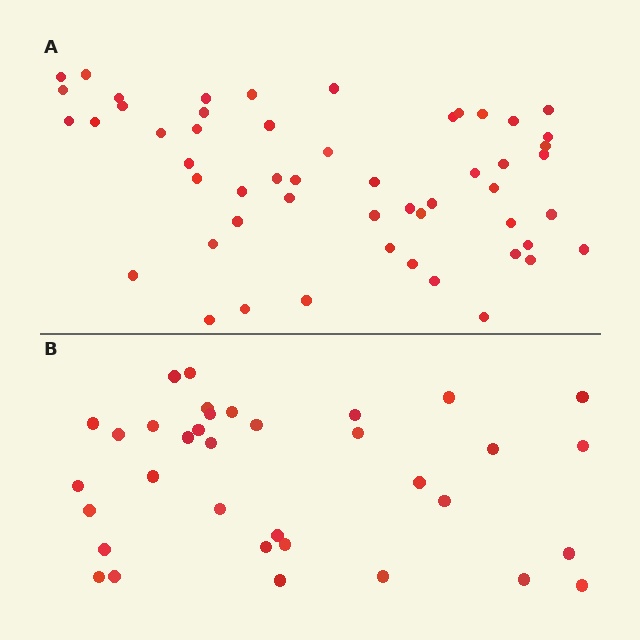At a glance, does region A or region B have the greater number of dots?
Region A (the top region) has more dots.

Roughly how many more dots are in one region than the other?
Region A has approximately 20 more dots than region B.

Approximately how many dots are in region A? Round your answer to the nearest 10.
About 50 dots. (The exact count is 53, which rounds to 50.)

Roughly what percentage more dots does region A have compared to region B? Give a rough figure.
About 50% more.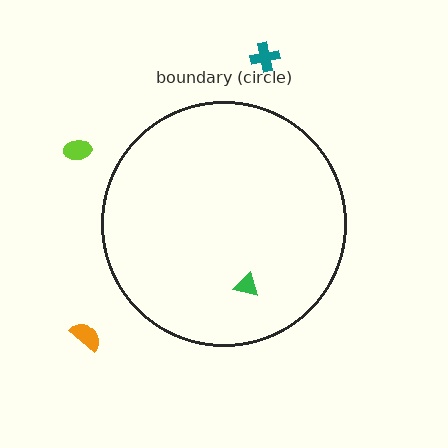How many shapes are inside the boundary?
1 inside, 3 outside.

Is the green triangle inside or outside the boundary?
Inside.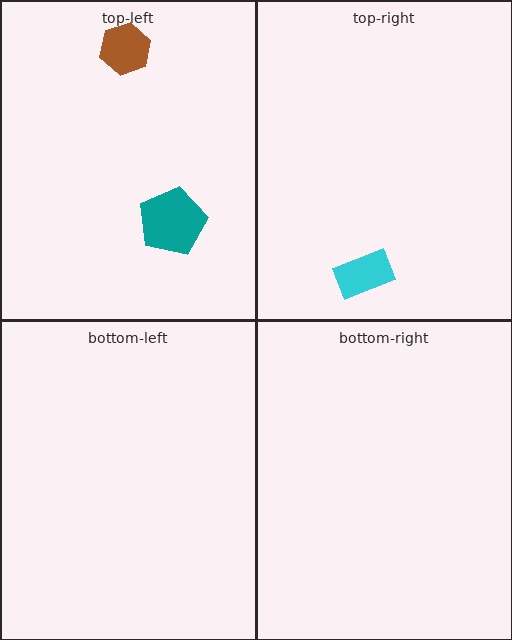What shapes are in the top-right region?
The cyan rectangle.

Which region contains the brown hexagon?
The top-left region.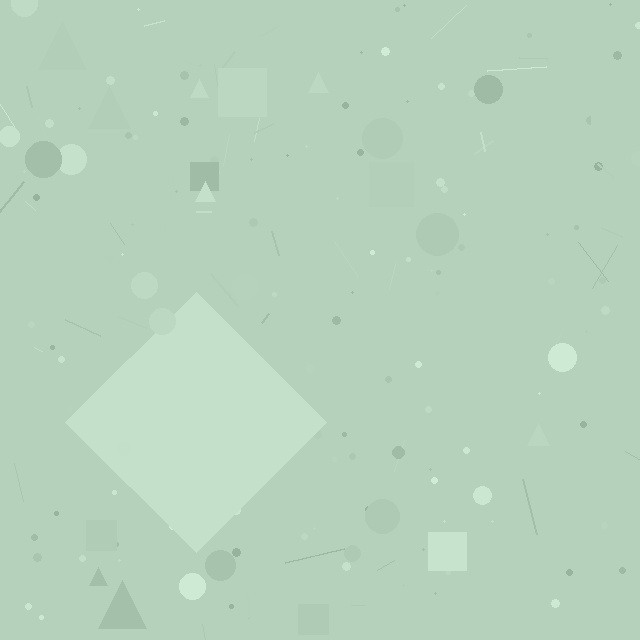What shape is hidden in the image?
A diamond is hidden in the image.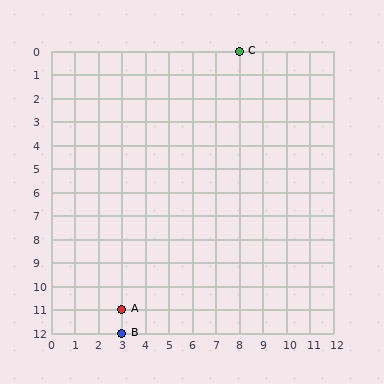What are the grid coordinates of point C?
Point C is at grid coordinates (8, 0).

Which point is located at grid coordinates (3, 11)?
Point A is at (3, 11).